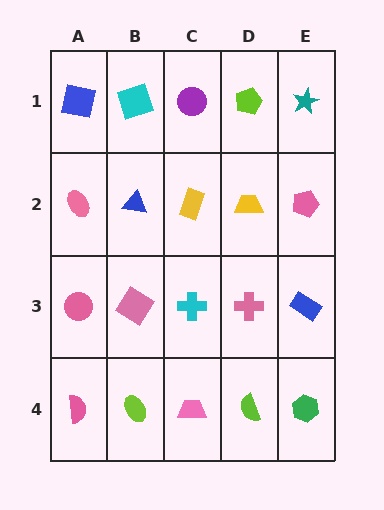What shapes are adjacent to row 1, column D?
A yellow trapezoid (row 2, column D), a purple circle (row 1, column C), a teal star (row 1, column E).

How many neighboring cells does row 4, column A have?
2.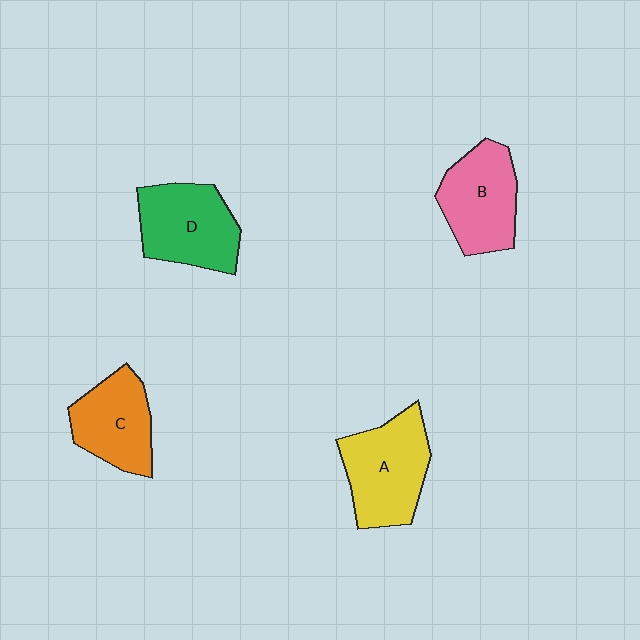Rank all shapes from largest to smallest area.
From largest to smallest: A (yellow), D (green), B (pink), C (orange).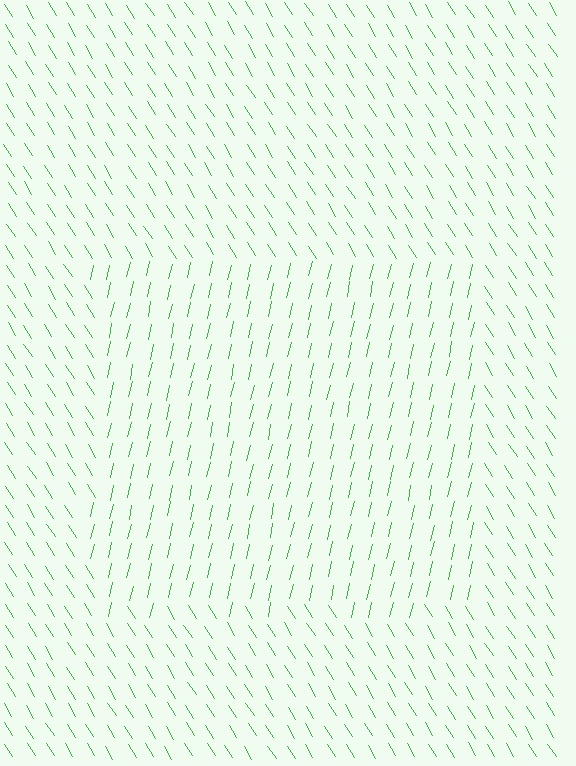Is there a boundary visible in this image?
Yes, there is a texture boundary formed by a change in line orientation.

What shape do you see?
I see a rectangle.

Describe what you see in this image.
The image is filled with small green line segments. A rectangle region in the image has lines oriented differently from the surrounding lines, creating a visible texture boundary.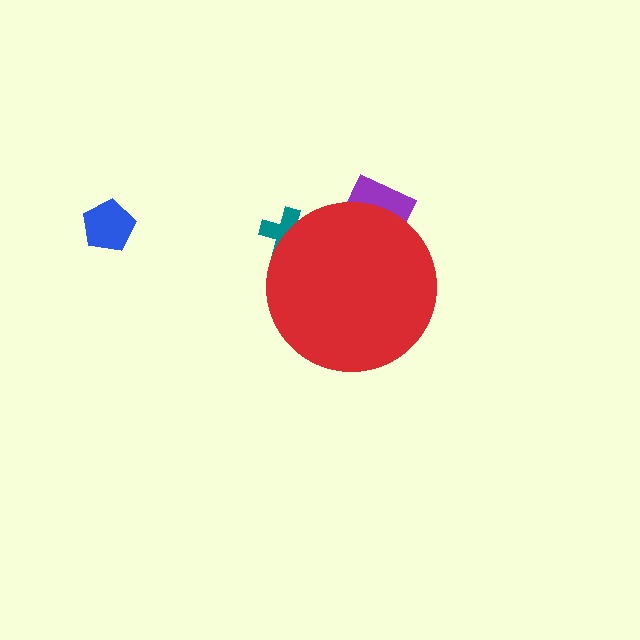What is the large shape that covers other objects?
A red circle.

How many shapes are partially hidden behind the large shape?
2 shapes are partially hidden.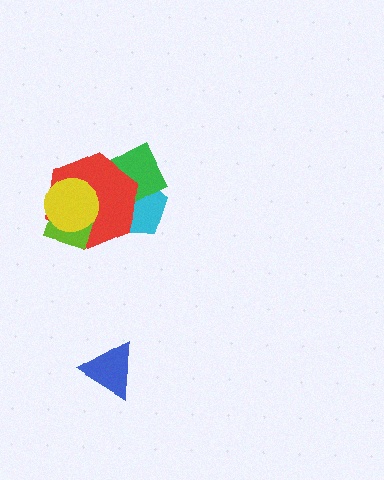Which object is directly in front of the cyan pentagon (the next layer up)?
The green diamond is directly in front of the cyan pentagon.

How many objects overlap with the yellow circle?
2 objects overlap with the yellow circle.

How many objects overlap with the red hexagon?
4 objects overlap with the red hexagon.